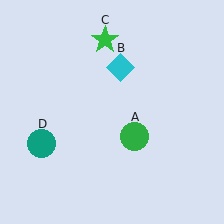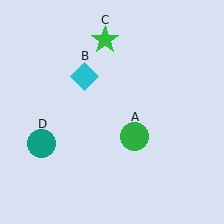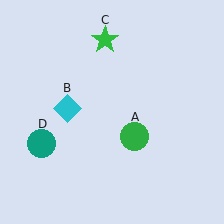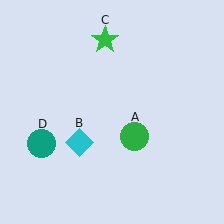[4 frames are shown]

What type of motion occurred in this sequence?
The cyan diamond (object B) rotated counterclockwise around the center of the scene.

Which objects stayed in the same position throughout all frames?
Green circle (object A) and green star (object C) and teal circle (object D) remained stationary.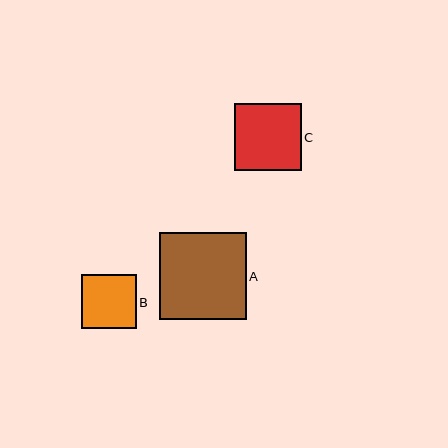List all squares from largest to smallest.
From largest to smallest: A, C, B.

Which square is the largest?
Square A is the largest with a size of approximately 87 pixels.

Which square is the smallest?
Square B is the smallest with a size of approximately 55 pixels.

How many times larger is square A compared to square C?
Square A is approximately 1.3 times the size of square C.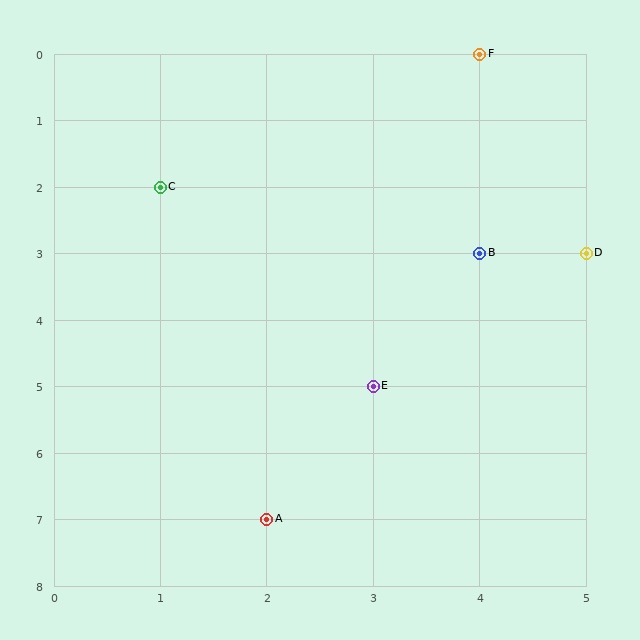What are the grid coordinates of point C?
Point C is at grid coordinates (1, 2).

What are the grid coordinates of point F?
Point F is at grid coordinates (4, 0).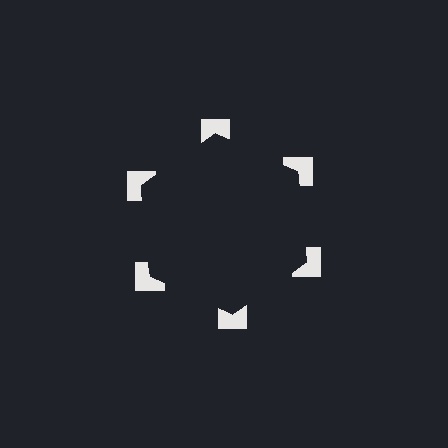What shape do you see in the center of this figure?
An illusory hexagon — its edges are inferred from the aligned wedge cuts in the notched squares, not physically drawn.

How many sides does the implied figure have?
6 sides.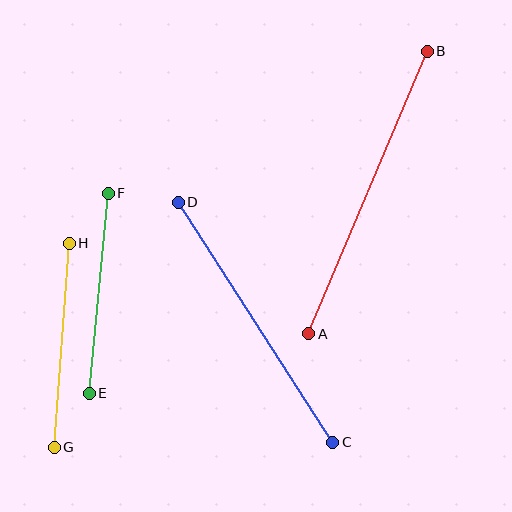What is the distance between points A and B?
The distance is approximately 306 pixels.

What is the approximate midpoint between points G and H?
The midpoint is at approximately (62, 345) pixels.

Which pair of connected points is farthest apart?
Points A and B are farthest apart.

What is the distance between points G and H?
The distance is approximately 205 pixels.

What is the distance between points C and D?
The distance is approximately 285 pixels.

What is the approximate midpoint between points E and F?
The midpoint is at approximately (99, 293) pixels.